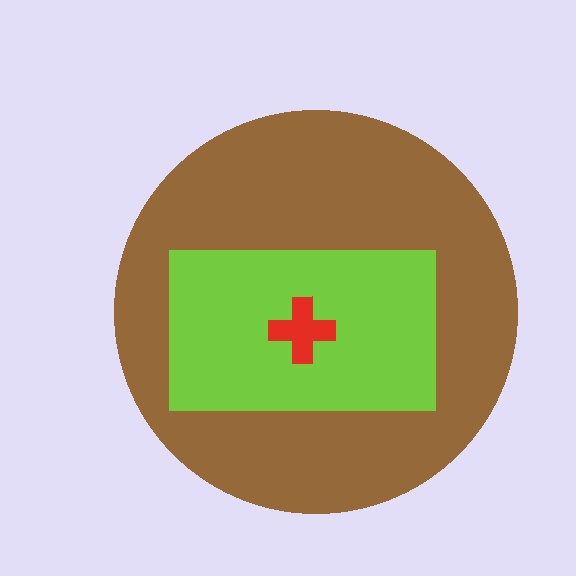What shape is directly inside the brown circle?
The lime rectangle.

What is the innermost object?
The red cross.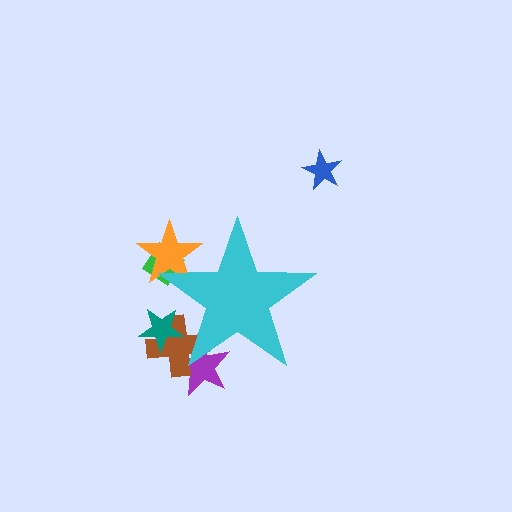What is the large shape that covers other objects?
A cyan star.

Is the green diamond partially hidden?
Yes, the green diamond is partially hidden behind the cyan star.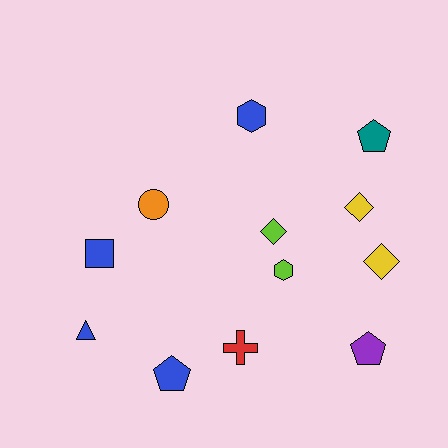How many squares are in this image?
There is 1 square.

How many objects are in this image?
There are 12 objects.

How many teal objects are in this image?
There is 1 teal object.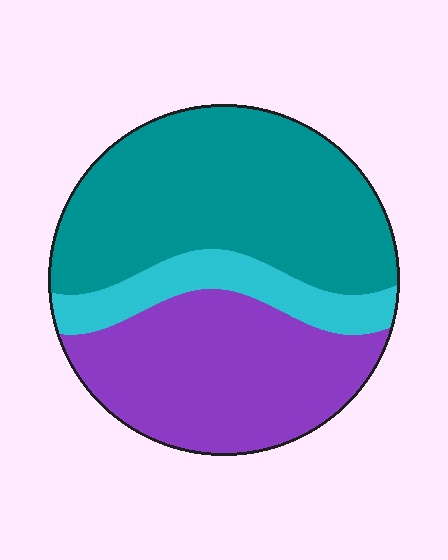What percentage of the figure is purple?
Purple covers roughly 35% of the figure.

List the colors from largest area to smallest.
From largest to smallest: teal, purple, cyan.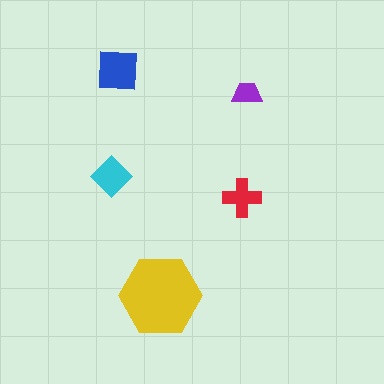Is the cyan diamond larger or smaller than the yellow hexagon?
Smaller.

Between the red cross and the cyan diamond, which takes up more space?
The cyan diamond.